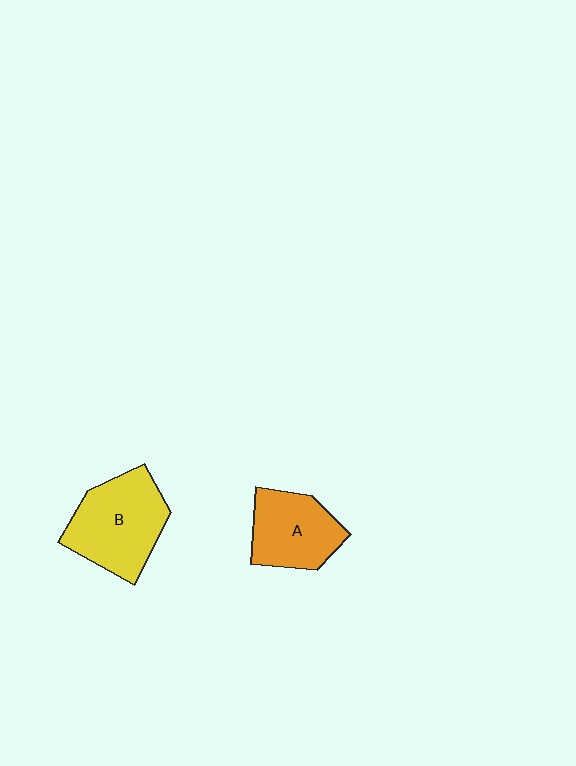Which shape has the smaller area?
Shape A (orange).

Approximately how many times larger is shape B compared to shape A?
Approximately 1.3 times.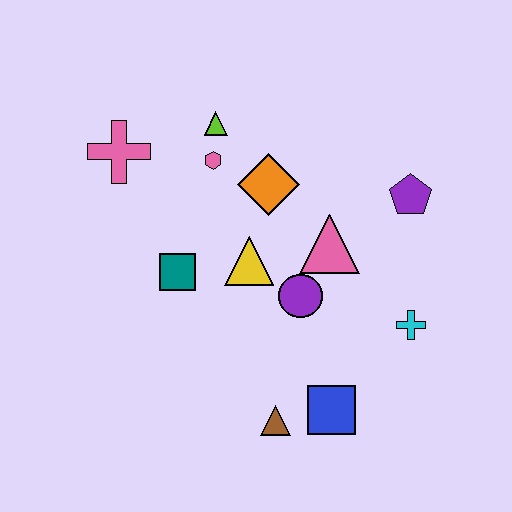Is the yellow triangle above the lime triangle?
No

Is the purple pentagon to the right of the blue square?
Yes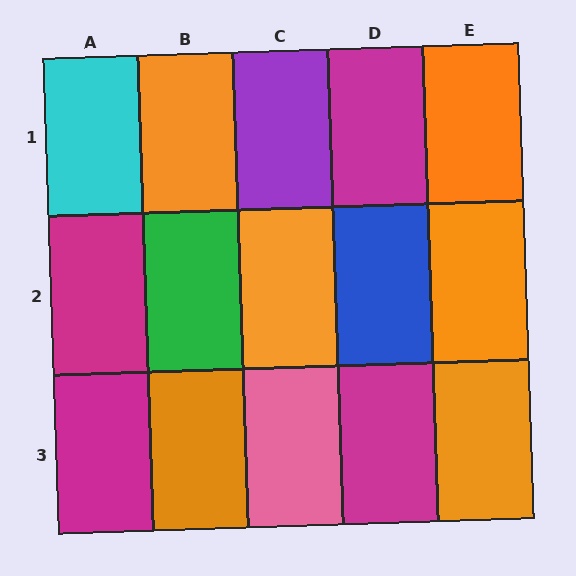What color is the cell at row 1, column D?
Magenta.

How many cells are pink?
1 cell is pink.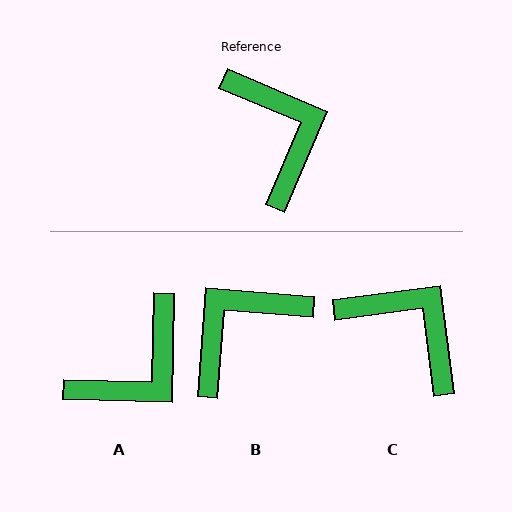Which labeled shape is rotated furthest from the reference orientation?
B, about 108 degrees away.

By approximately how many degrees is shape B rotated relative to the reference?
Approximately 108 degrees counter-clockwise.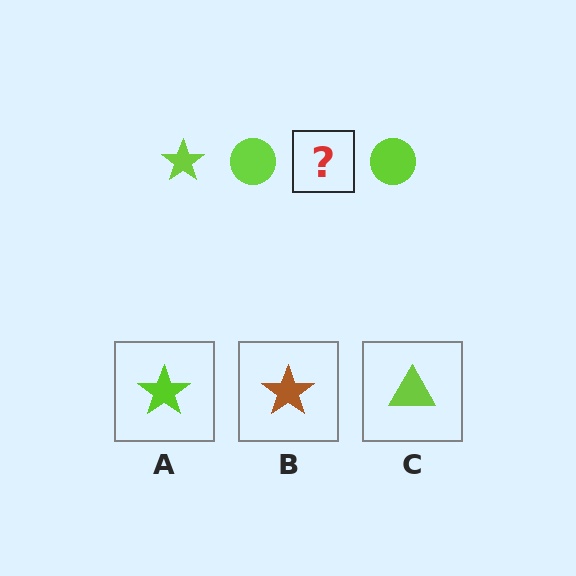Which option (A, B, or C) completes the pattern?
A.